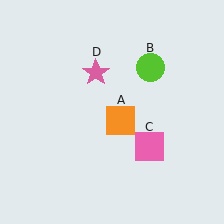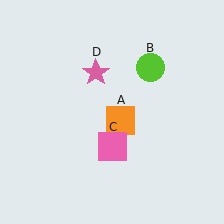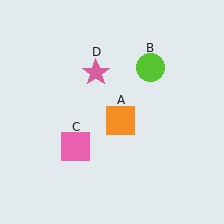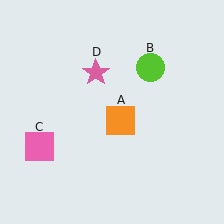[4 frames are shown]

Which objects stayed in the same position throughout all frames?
Orange square (object A) and lime circle (object B) and pink star (object D) remained stationary.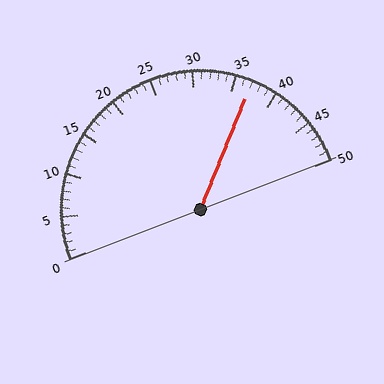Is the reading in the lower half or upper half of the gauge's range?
The reading is in the upper half of the range (0 to 50).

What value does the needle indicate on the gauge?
The needle indicates approximately 37.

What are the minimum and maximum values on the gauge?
The gauge ranges from 0 to 50.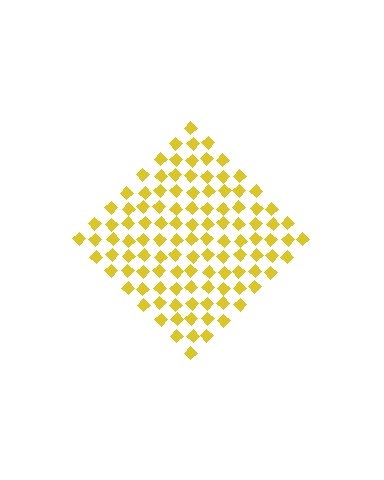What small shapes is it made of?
It is made of small diamonds.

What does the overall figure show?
The overall figure shows a diamond.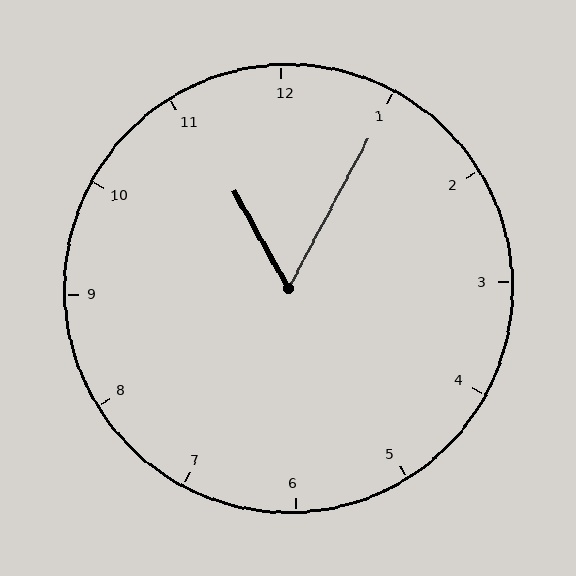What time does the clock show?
11:05.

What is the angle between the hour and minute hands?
Approximately 58 degrees.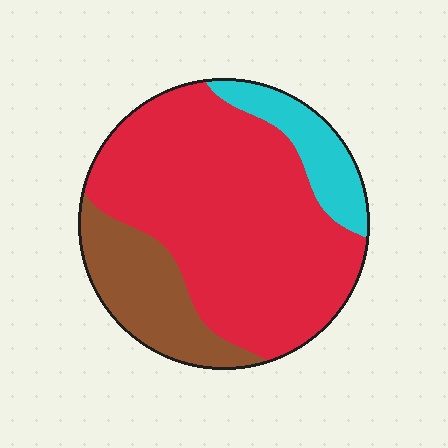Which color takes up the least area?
Cyan, at roughly 15%.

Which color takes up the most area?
Red, at roughly 65%.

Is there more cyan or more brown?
Brown.